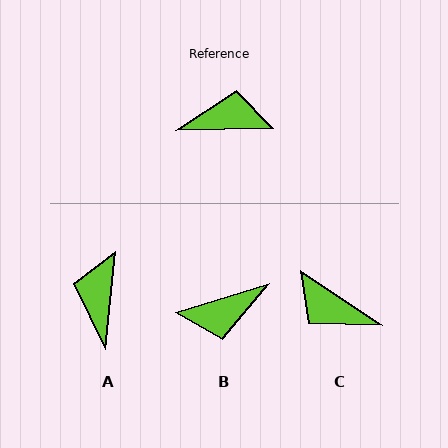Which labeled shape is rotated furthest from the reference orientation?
B, about 164 degrees away.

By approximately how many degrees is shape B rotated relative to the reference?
Approximately 164 degrees clockwise.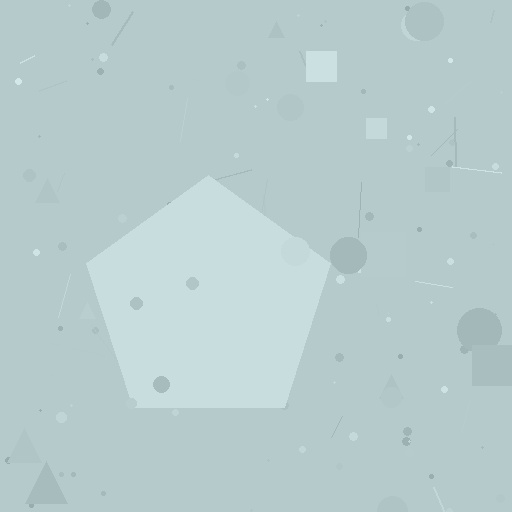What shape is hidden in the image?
A pentagon is hidden in the image.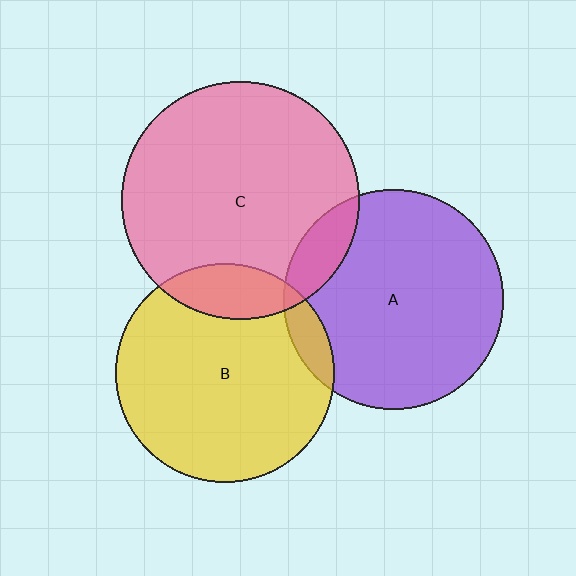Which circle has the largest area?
Circle C (pink).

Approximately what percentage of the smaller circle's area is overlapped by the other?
Approximately 15%.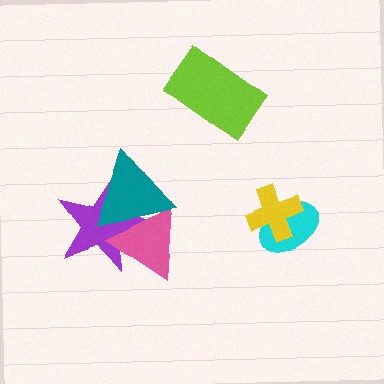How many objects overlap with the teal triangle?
2 objects overlap with the teal triangle.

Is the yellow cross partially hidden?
No, no other shape covers it.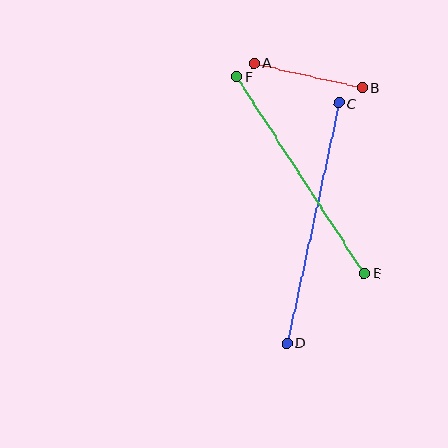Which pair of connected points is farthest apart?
Points C and D are farthest apart.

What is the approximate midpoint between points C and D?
The midpoint is at approximately (313, 223) pixels.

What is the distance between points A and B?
The distance is approximately 111 pixels.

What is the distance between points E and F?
The distance is approximately 234 pixels.